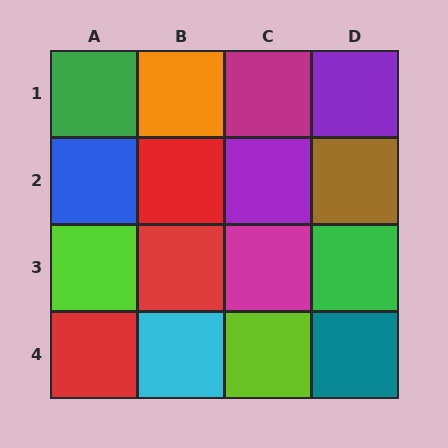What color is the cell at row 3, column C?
Magenta.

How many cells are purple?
2 cells are purple.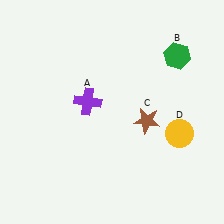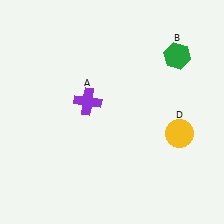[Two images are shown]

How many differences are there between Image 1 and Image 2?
There is 1 difference between the two images.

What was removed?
The brown star (C) was removed in Image 2.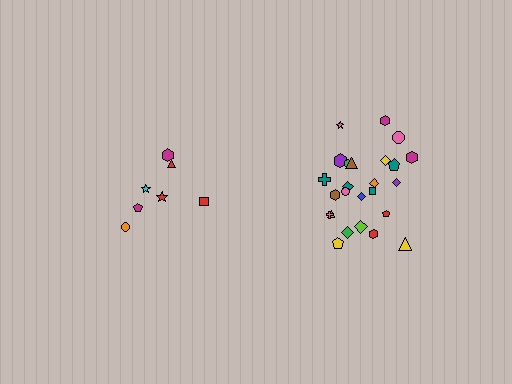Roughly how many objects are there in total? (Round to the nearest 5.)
Roughly 30 objects in total.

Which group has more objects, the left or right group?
The right group.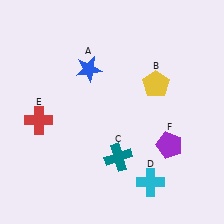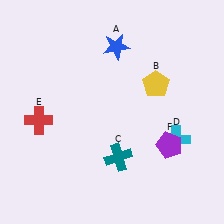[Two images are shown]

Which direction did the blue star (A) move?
The blue star (A) moved right.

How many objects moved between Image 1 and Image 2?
2 objects moved between the two images.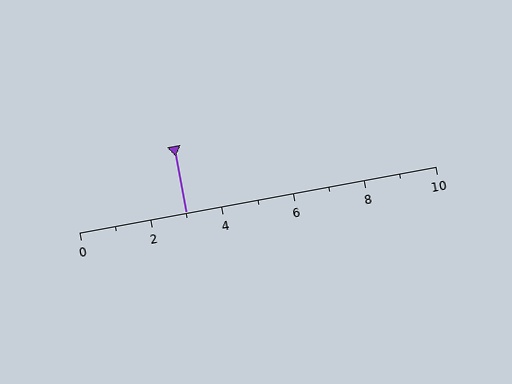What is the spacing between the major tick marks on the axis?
The major ticks are spaced 2 apart.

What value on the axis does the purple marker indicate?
The marker indicates approximately 3.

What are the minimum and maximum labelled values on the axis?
The axis runs from 0 to 10.